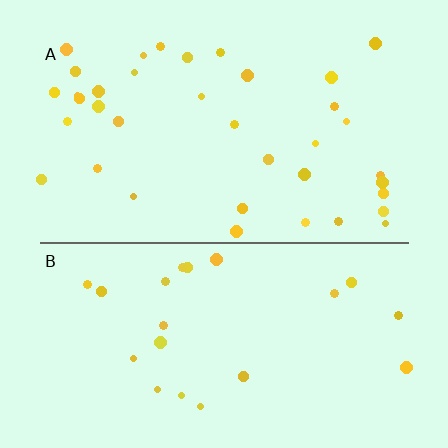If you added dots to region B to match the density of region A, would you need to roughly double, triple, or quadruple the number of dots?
Approximately double.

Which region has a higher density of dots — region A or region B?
A (the top).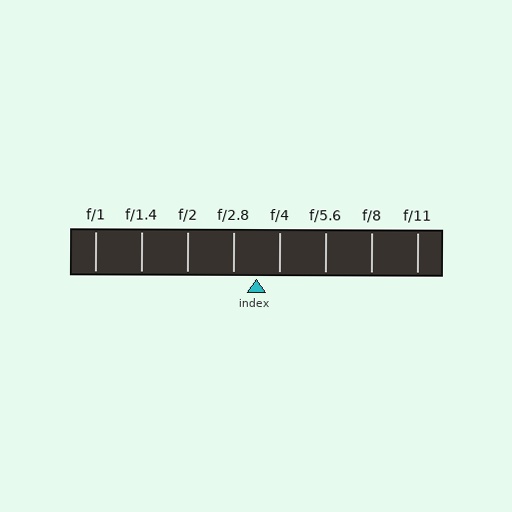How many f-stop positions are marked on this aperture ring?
There are 8 f-stop positions marked.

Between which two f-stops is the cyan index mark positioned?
The index mark is between f/2.8 and f/4.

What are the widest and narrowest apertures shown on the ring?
The widest aperture shown is f/1 and the narrowest is f/11.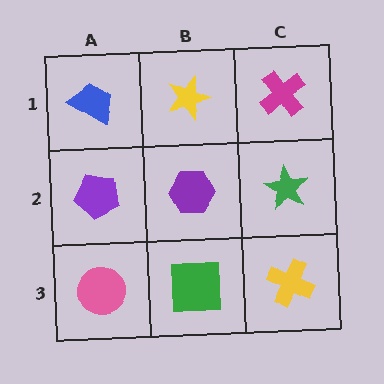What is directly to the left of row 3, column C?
A green square.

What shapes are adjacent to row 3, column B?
A purple hexagon (row 2, column B), a pink circle (row 3, column A), a yellow cross (row 3, column C).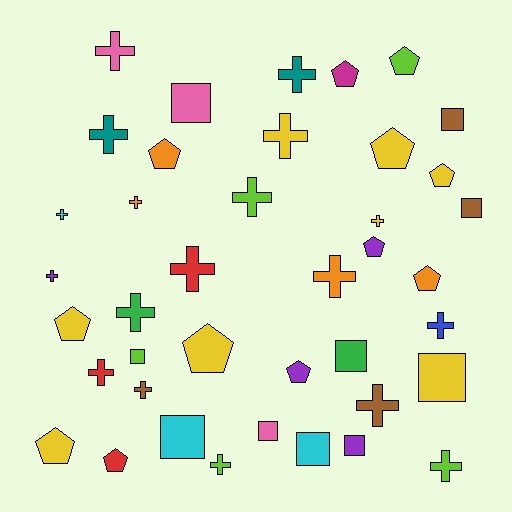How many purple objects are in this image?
There are 4 purple objects.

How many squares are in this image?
There are 10 squares.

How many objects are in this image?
There are 40 objects.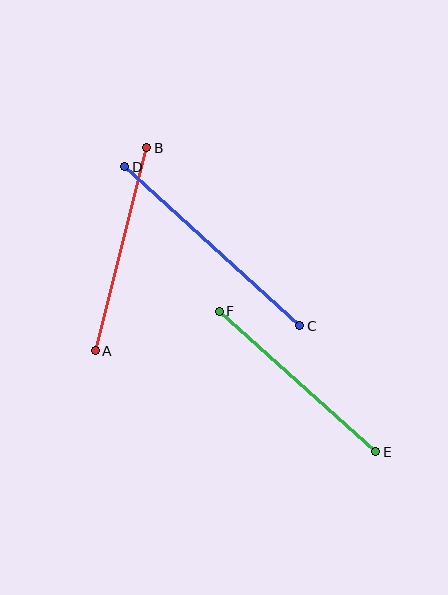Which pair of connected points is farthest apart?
Points C and D are farthest apart.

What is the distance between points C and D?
The distance is approximately 236 pixels.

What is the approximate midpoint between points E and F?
The midpoint is at approximately (297, 381) pixels.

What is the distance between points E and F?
The distance is approximately 210 pixels.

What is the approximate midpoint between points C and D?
The midpoint is at approximately (212, 246) pixels.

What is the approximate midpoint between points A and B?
The midpoint is at approximately (121, 249) pixels.